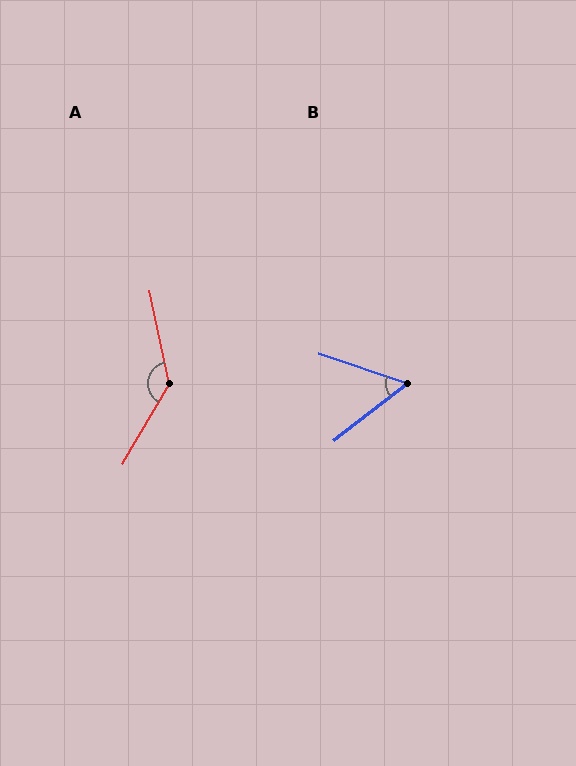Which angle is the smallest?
B, at approximately 57 degrees.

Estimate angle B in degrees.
Approximately 57 degrees.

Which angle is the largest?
A, at approximately 137 degrees.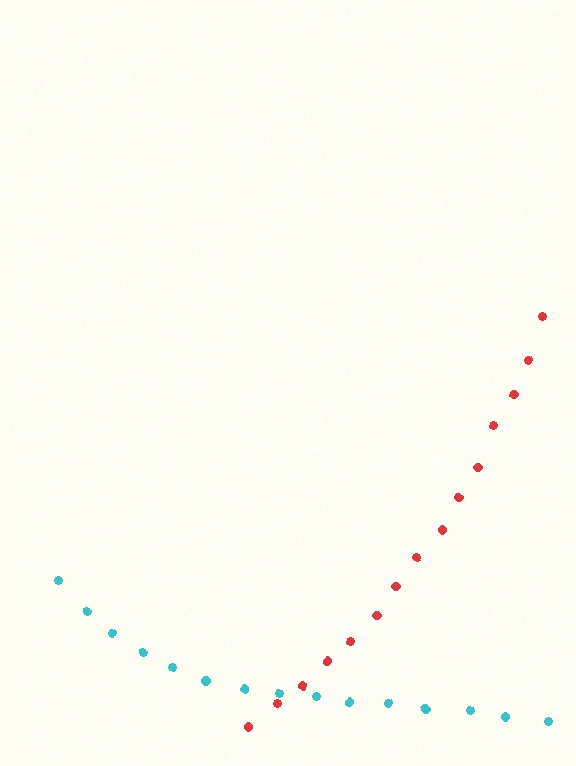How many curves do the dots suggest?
There are 2 distinct paths.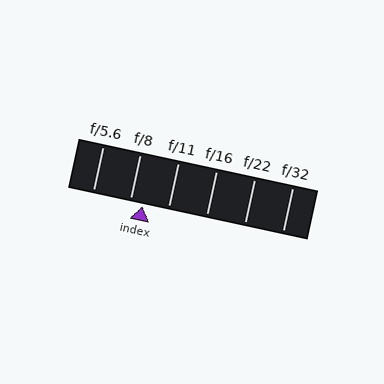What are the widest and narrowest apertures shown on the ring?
The widest aperture shown is f/5.6 and the narrowest is f/32.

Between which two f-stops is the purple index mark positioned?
The index mark is between f/8 and f/11.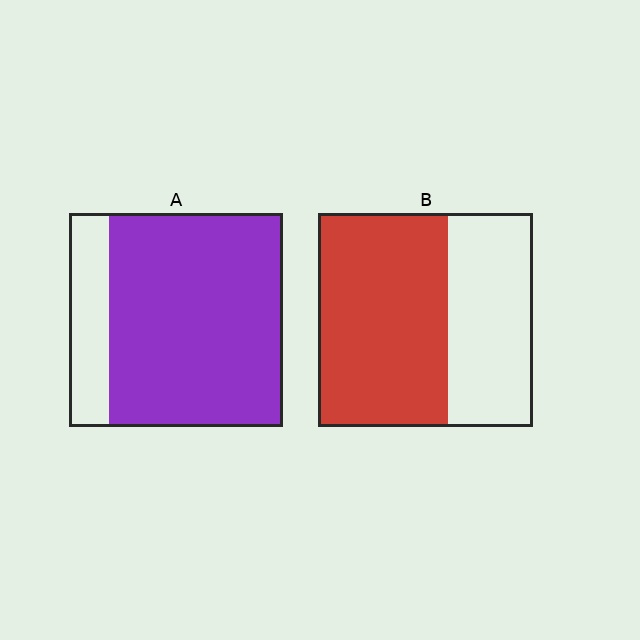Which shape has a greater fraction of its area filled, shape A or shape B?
Shape A.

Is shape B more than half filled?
Yes.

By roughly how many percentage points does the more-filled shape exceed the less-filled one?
By roughly 20 percentage points (A over B).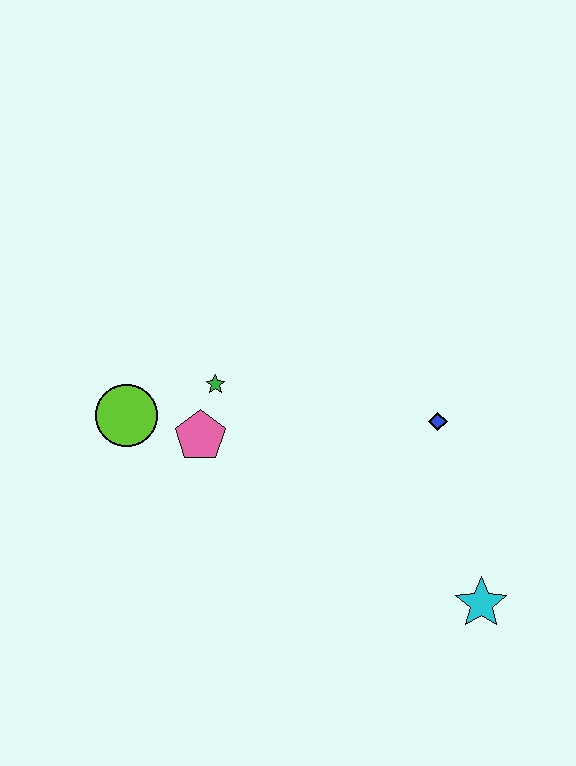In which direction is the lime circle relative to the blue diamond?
The lime circle is to the left of the blue diamond.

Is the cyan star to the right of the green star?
Yes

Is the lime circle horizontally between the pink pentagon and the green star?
No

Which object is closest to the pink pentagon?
The green star is closest to the pink pentagon.